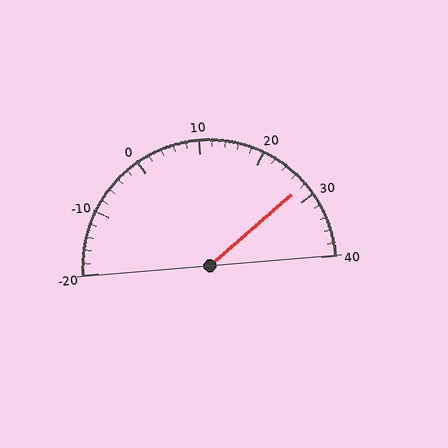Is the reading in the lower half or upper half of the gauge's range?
The reading is in the upper half of the range (-20 to 40).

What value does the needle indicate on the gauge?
The needle indicates approximately 28.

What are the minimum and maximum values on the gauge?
The gauge ranges from -20 to 40.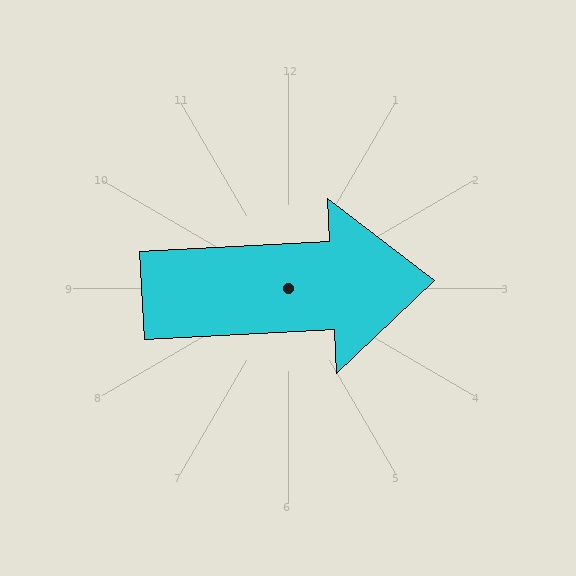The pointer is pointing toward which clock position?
Roughly 3 o'clock.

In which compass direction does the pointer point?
East.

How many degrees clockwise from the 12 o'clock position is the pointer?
Approximately 87 degrees.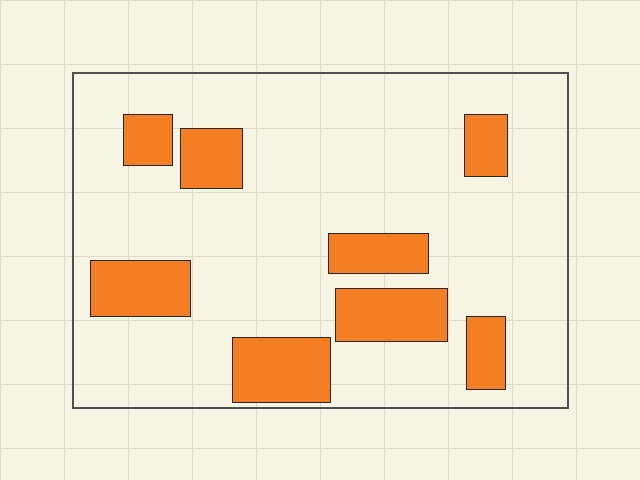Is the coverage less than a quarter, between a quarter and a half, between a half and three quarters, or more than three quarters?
Less than a quarter.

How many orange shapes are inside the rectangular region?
8.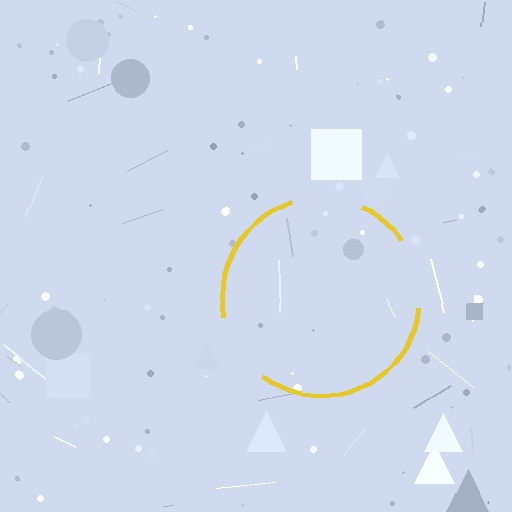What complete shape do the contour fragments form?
The contour fragments form a circle.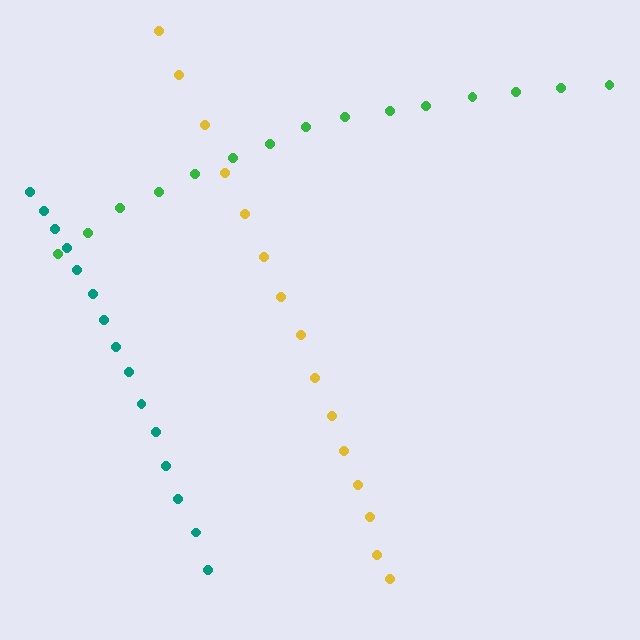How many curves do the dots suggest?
There are 3 distinct paths.